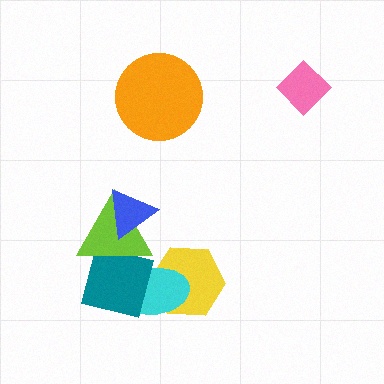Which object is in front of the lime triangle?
The blue triangle is in front of the lime triangle.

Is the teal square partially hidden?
Yes, it is partially covered by another shape.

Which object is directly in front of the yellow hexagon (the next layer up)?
The cyan ellipse is directly in front of the yellow hexagon.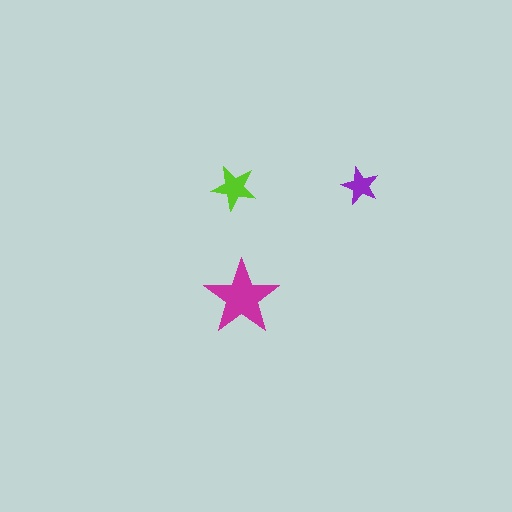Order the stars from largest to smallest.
the magenta one, the lime one, the purple one.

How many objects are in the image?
There are 3 objects in the image.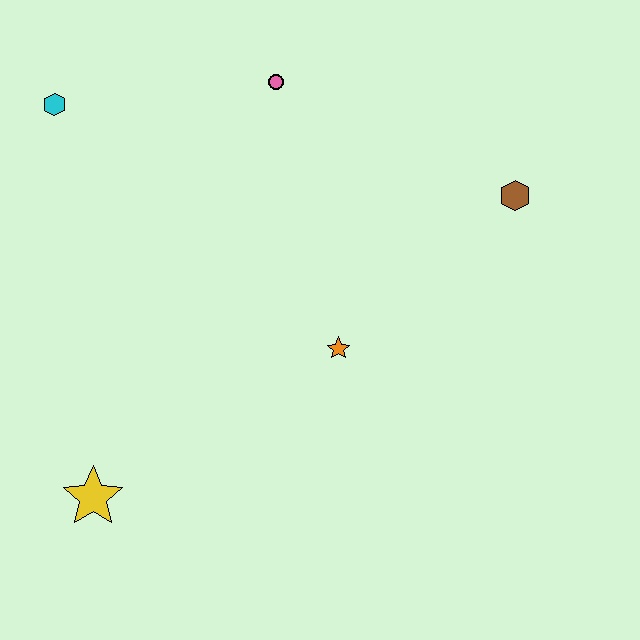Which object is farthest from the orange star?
The cyan hexagon is farthest from the orange star.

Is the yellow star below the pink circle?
Yes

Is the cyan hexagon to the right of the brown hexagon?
No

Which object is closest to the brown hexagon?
The orange star is closest to the brown hexagon.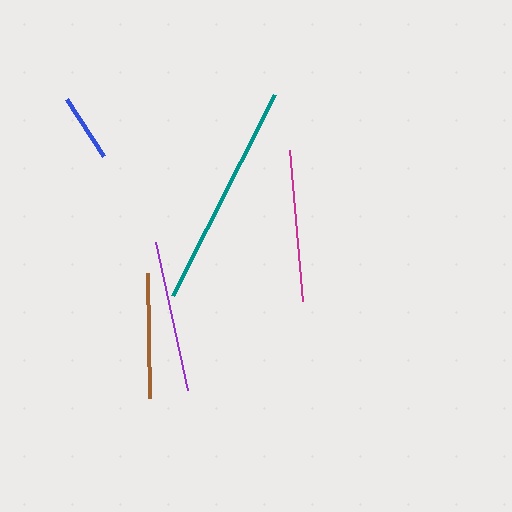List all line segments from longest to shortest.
From longest to shortest: teal, magenta, purple, brown, blue.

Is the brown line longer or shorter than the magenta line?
The magenta line is longer than the brown line.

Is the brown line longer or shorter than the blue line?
The brown line is longer than the blue line.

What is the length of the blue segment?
The blue segment is approximately 68 pixels long.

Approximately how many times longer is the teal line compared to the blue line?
The teal line is approximately 3.3 times the length of the blue line.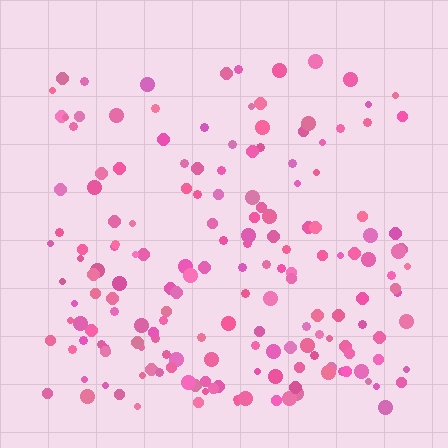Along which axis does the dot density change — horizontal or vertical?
Vertical.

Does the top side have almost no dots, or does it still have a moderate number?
Still a moderate number, just noticeably fewer than the bottom.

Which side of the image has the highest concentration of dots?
The bottom.